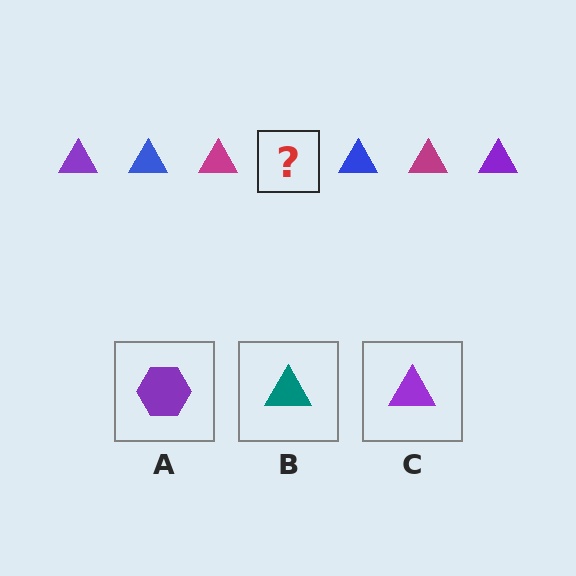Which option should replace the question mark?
Option C.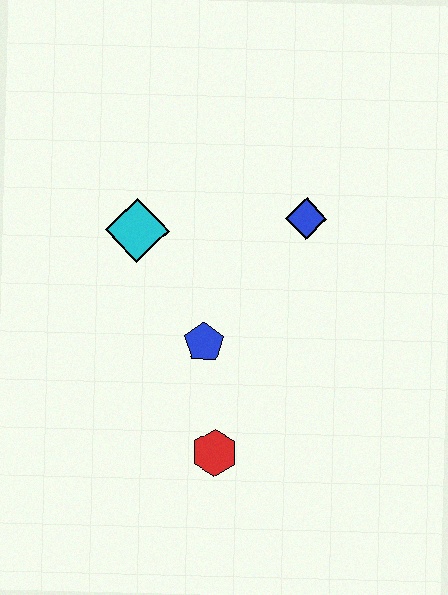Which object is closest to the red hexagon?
The blue pentagon is closest to the red hexagon.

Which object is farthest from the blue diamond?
The red hexagon is farthest from the blue diamond.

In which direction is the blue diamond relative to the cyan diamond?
The blue diamond is to the right of the cyan diamond.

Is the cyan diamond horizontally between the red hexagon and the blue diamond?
No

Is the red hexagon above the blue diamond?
No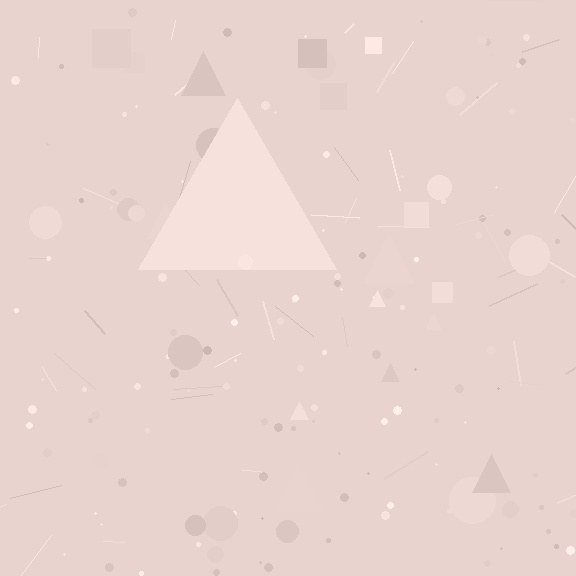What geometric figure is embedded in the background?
A triangle is embedded in the background.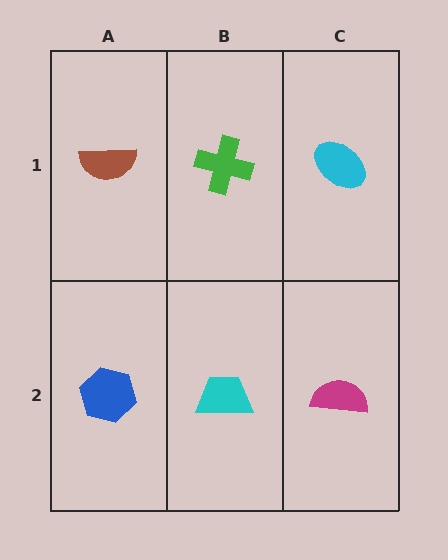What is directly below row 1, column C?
A magenta semicircle.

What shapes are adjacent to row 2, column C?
A cyan ellipse (row 1, column C), a cyan trapezoid (row 2, column B).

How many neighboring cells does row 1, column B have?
3.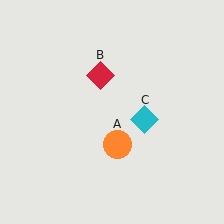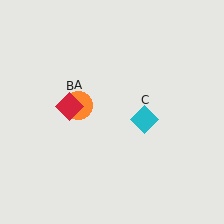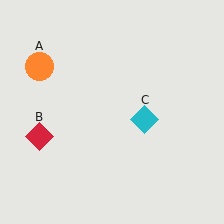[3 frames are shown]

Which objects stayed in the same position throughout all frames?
Cyan diamond (object C) remained stationary.